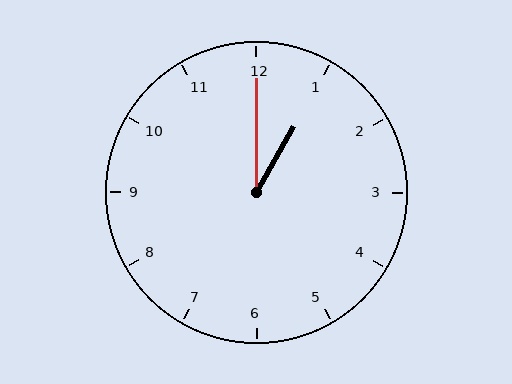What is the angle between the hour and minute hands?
Approximately 30 degrees.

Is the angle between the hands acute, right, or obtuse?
It is acute.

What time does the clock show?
1:00.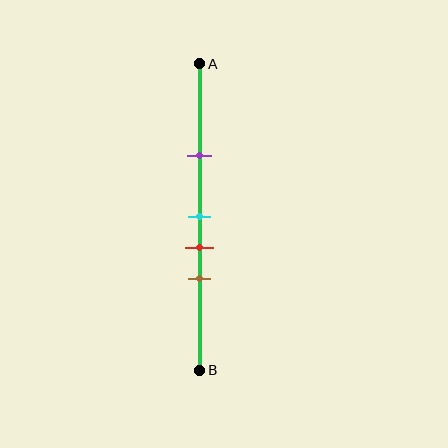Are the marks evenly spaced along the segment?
No, the marks are not evenly spaced.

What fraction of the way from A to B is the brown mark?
The brown mark is approximately 70% (0.7) of the way from A to B.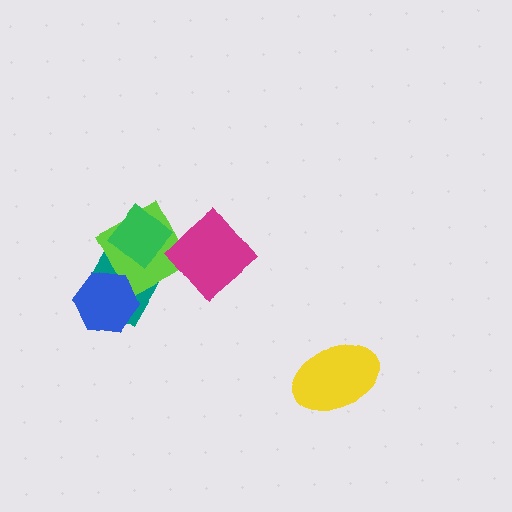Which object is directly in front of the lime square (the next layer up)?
The magenta diamond is directly in front of the lime square.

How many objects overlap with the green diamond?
2 objects overlap with the green diamond.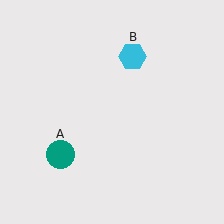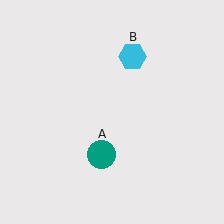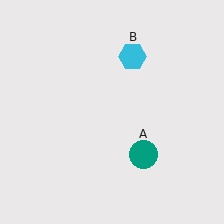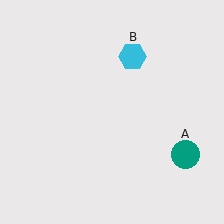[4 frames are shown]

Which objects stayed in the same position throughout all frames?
Cyan hexagon (object B) remained stationary.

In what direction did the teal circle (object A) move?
The teal circle (object A) moved right.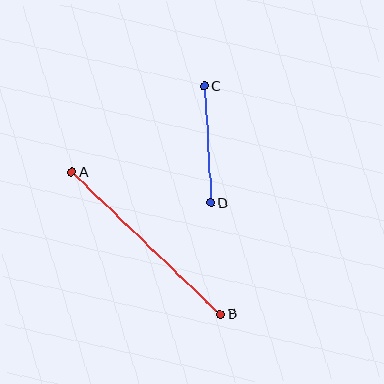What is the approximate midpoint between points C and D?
The midpoint is at approximately (207, 145) pixels.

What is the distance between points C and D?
The distance is approximately 117 pixels.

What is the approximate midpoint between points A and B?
The midpoint is at approximately (146, 243) pixels.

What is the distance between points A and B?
The distance is approximately 206 pixels.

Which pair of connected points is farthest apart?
Points A and B are farthest apart.